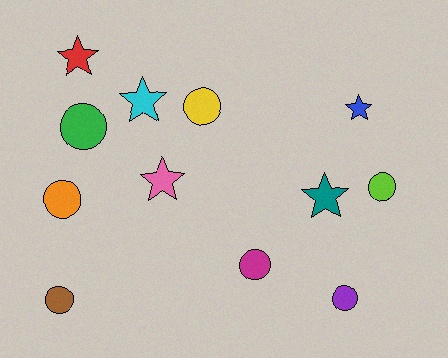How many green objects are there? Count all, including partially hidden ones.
There is 1 green object.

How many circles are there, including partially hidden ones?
There are 7 circles.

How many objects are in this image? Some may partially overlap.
There are 12 objects.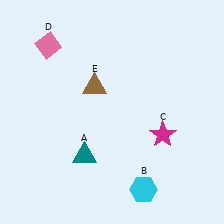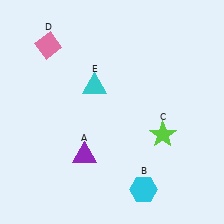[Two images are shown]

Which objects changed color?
A changed from teal to purple. C changed from magenta to lime. E changed from brown to cyan.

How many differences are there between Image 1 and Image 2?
There are 3 differences between the two images.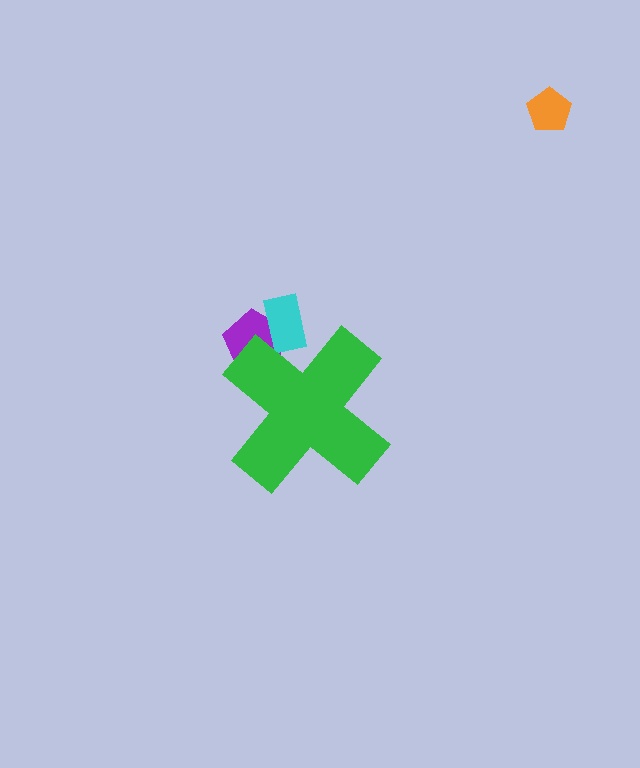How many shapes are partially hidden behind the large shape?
2 shapes are partially hidden.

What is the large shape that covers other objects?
A green cross.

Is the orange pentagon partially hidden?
No, the orange pentagon is fully visible.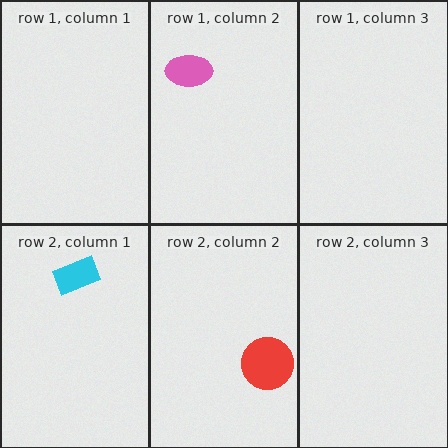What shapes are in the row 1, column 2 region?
The pink ellipse.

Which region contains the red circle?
The row 2, column 2 region.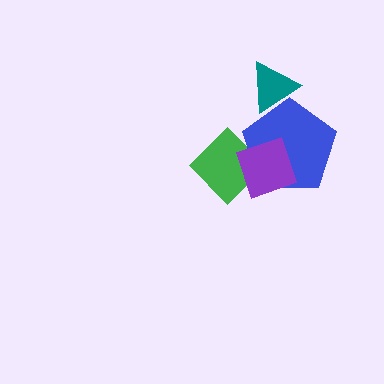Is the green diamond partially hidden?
Yes, it is partially covered by another shape.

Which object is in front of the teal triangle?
The blue pentagon is in front of the teal triangle.